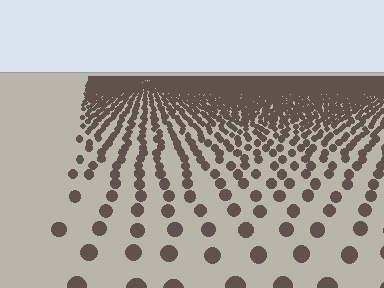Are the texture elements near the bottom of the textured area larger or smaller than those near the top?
Larger. Near the bottom, elements are closer to the viewer and appear at a bigger on-screen size.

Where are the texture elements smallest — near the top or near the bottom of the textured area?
Near the top.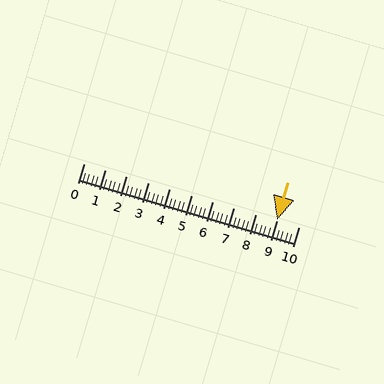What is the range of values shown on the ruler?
The ruler shows values from 0 to 10.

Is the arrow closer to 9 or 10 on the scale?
The arrow is closer to 9.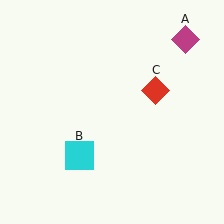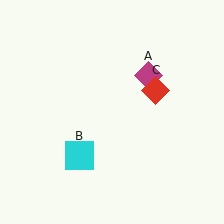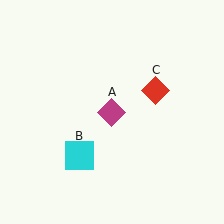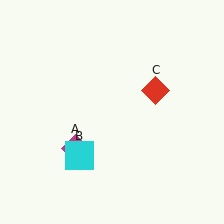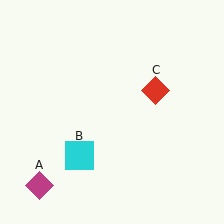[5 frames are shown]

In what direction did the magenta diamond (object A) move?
The magenta diamond (object A) moved down and to the left.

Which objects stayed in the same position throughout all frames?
Cyan square (object B) and red diamond (object C) remained stationary.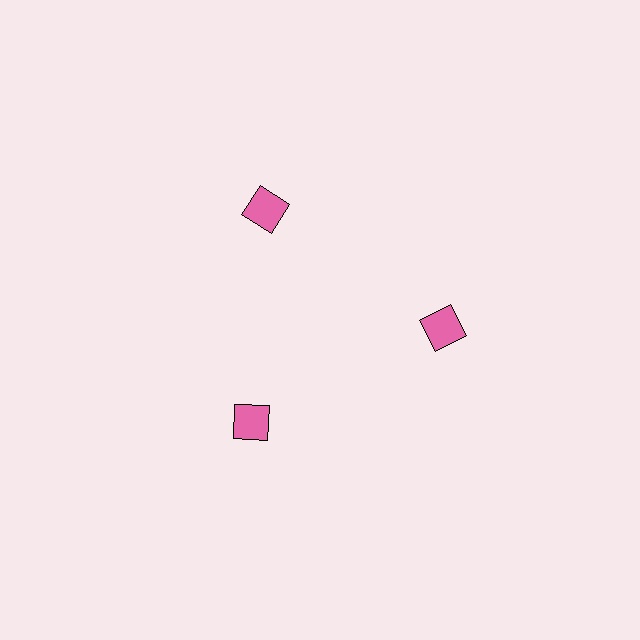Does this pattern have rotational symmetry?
Yes, this pattern has 3-fold rotational symmetry. It looks the same after rotating 120 degrees around the center.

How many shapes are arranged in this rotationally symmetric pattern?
There are 3 shapes, arranged in 3 groups of 1.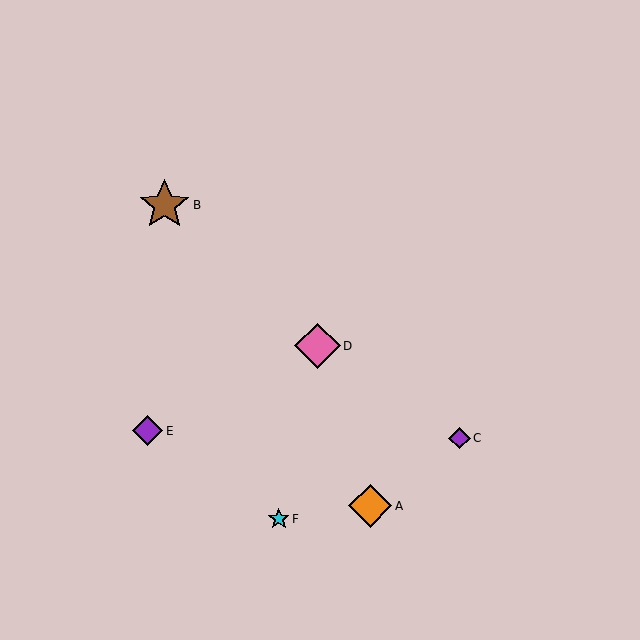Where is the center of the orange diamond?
The center of the orange diamond is at (370, 506).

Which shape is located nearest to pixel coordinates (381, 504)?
The orange diamond (labeled A) at (370, 506) is nearest to that location.